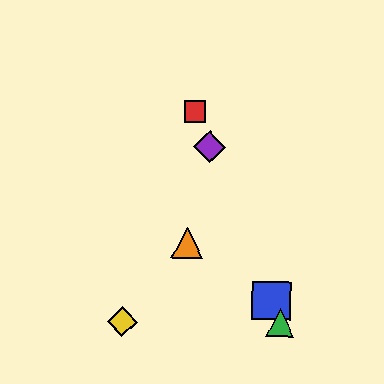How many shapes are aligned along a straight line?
4 shapes (the red square, the blue square, the green triangle, the purple diamond) are aligned along a straight line.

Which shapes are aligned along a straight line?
The red square, the blue square, the green triangle, the purple diamond are aligned along a straight line.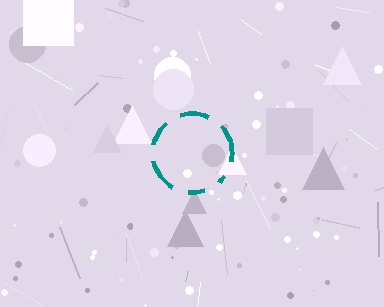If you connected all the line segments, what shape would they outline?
They would outline a circle.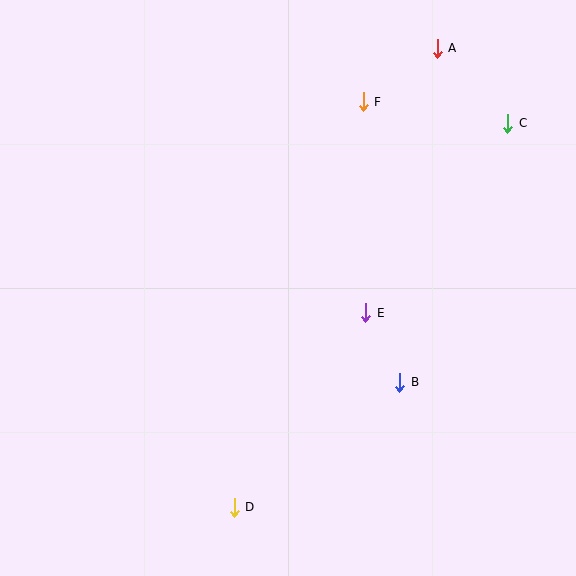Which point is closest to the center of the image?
Point E at (366, 313) is closest to the center.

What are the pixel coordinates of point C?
Point C is at (508, 123).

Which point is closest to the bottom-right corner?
Point B is closest to the bottom-right corner.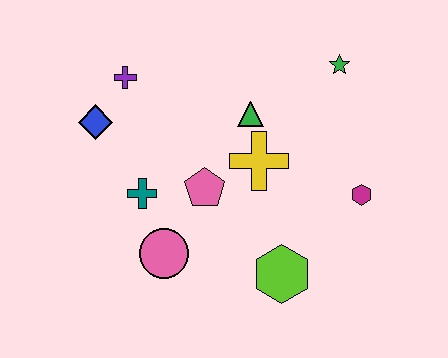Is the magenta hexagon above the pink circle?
Yes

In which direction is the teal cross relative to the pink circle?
The teal cross is above the pink circle.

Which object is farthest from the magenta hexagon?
The blue diamond is farthest from the magenta hexagon.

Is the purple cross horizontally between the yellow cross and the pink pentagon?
No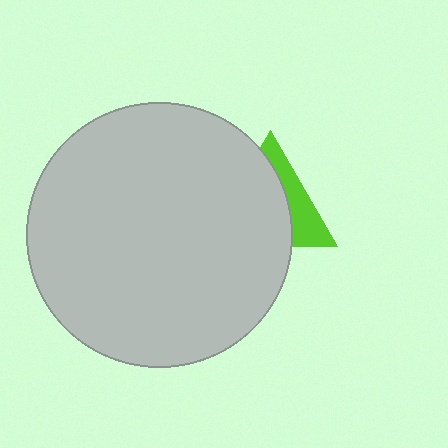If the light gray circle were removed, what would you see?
You would see the complete lime triangle.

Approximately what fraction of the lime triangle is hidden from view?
Roughly 66% of the lime triangle is hidden behind the light gray circle.